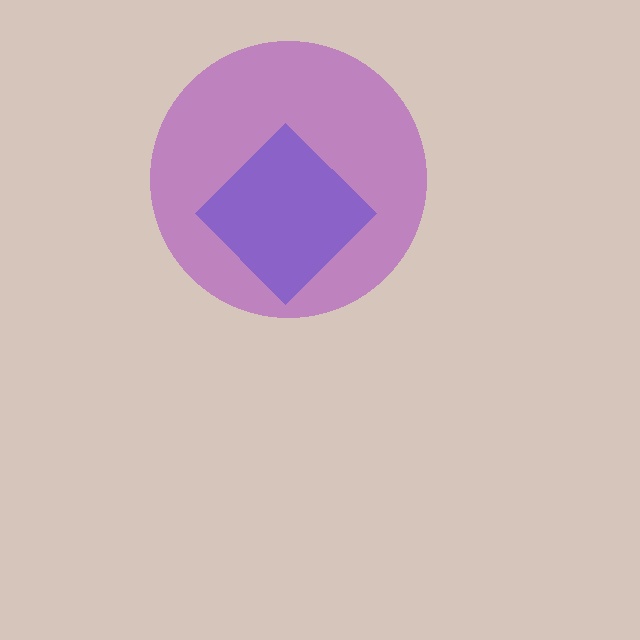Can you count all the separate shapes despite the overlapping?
Yes, there are 2 separate shapes.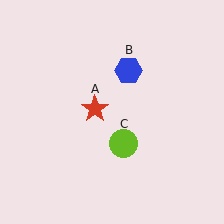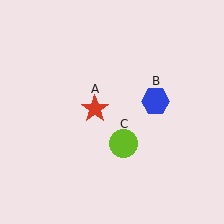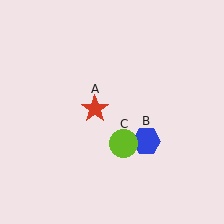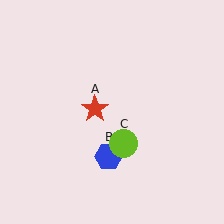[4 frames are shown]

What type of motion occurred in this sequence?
The blue hexagon (object B) rotated clockwise around the center of the scene.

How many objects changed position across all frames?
1 object changed position: blue hexagon (object B).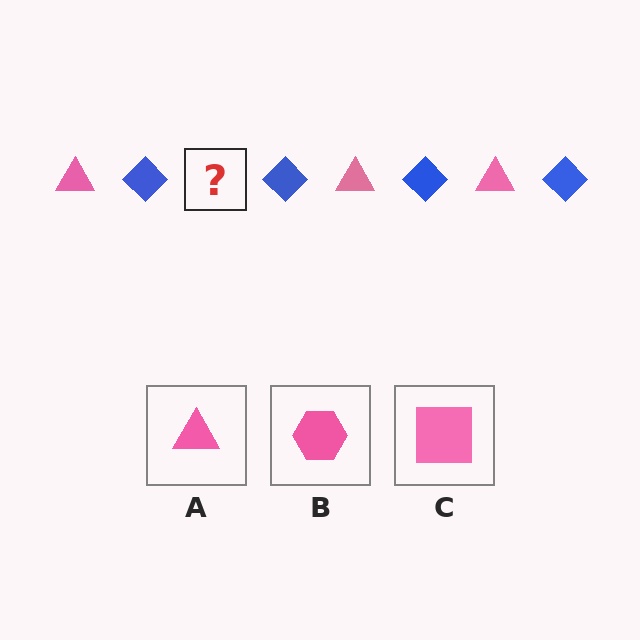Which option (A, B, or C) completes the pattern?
A.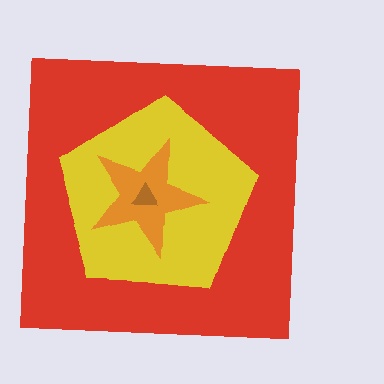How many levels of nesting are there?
4.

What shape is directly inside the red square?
The yellow pentagon.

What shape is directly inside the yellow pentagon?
The orange star.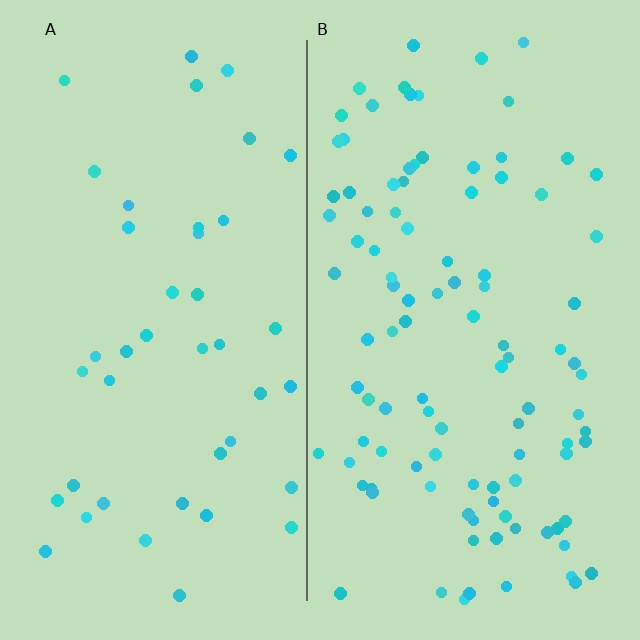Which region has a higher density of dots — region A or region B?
B (the right).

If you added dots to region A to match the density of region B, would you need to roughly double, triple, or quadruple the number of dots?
Approximately double.